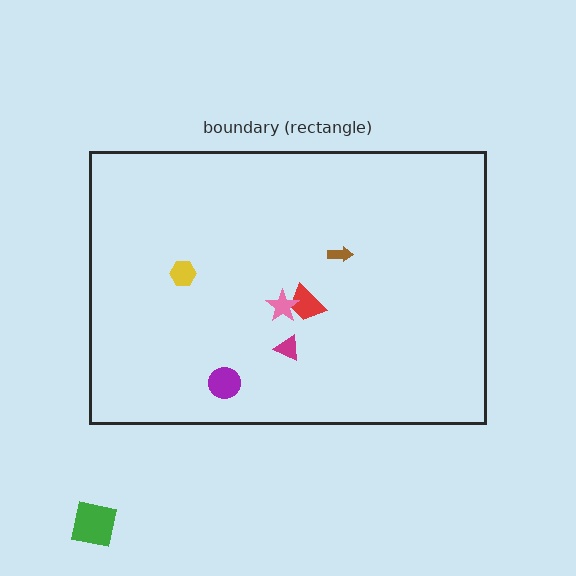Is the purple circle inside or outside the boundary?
Inside.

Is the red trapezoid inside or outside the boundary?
Inside.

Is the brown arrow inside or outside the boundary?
Inside.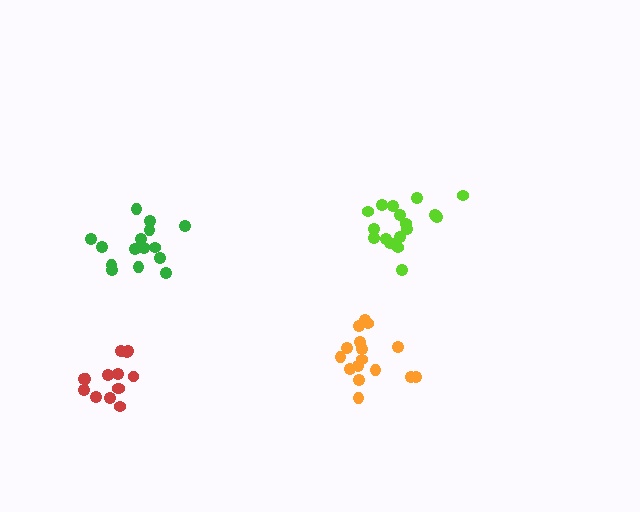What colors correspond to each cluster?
The clusters are colored: lime, orange, red, green.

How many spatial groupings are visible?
There are 4 spatial groupings.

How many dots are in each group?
Group 1: 17 dots, Group 2: 16 dots, Group 3: 14 dots, Group 4: 15 dots (62 total).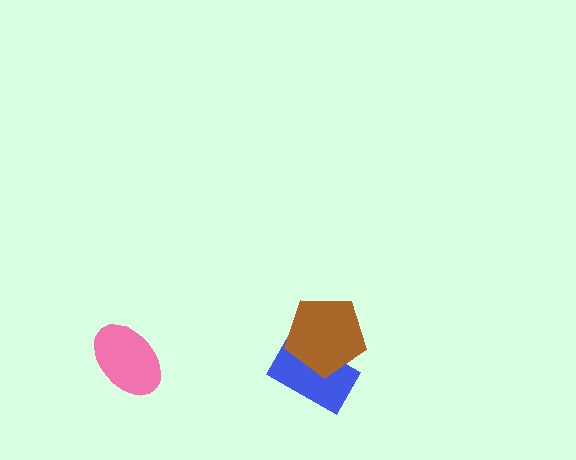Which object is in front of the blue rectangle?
The brown pentagon is in front of the blue rectangle.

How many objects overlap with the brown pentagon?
1 object overlaps with the brown pentagon.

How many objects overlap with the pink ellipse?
0 objects overlap with the pink ellipse.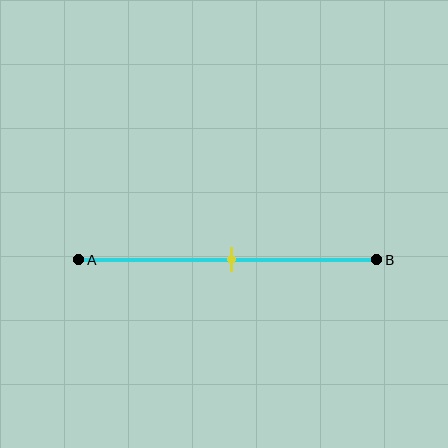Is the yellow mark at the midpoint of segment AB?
Yes, the mark is approximately at the midpoint.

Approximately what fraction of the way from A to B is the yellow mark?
The yellow mark is approximately 50% of the way from A to B.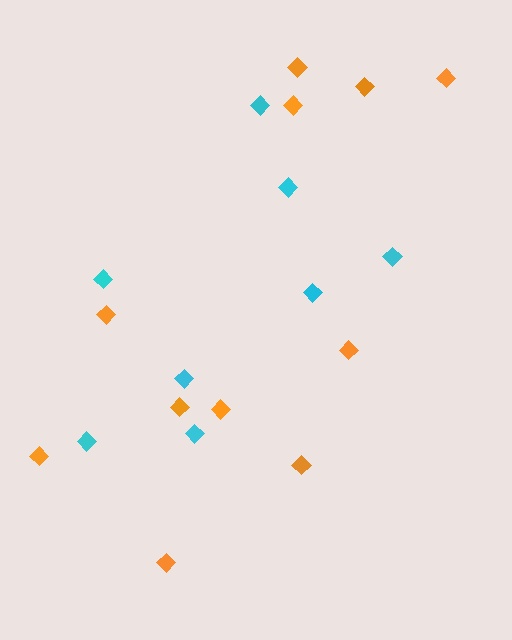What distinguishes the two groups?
There are 2 groups: one group of orange diamonds (11) and one group of cyan diamonds (8).